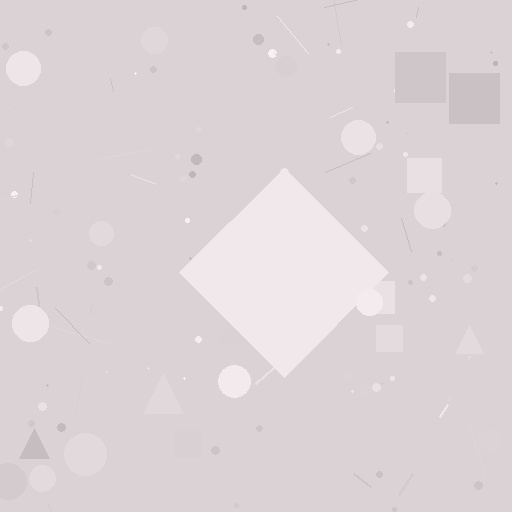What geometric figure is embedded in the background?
A diamond is embedded in the background.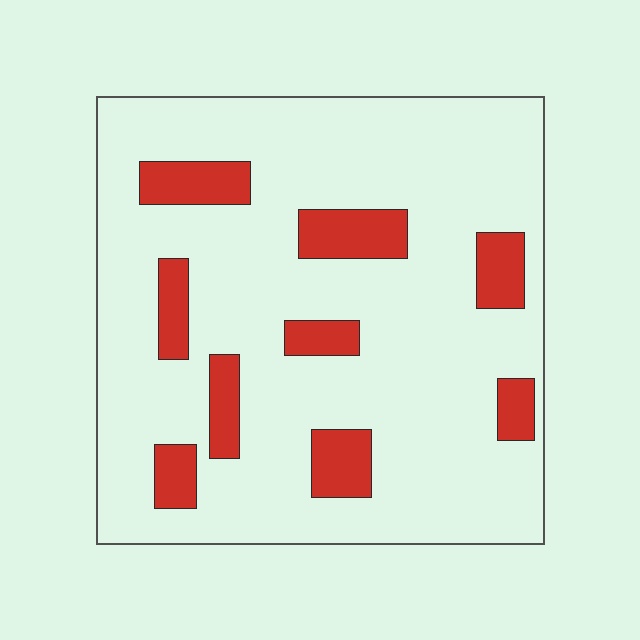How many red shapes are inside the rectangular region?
9.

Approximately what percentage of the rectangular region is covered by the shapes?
Approximately 15%.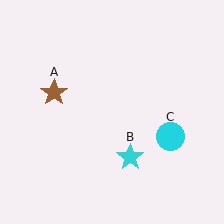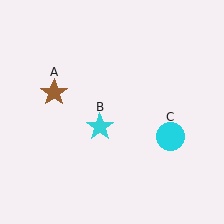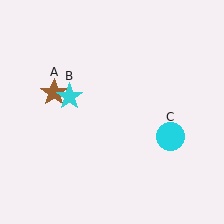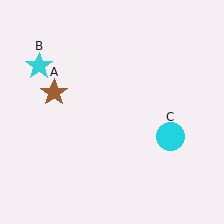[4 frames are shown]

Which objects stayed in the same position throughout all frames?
Brown star (object A) and cyan circle (object C) remained stationary.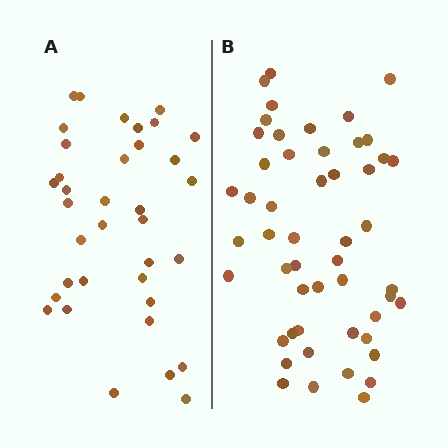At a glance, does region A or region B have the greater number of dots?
Region B (the right region) has more dots.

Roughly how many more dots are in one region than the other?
Region B has approximately 15 more dots than region A.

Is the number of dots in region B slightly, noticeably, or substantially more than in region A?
Region B has noticeably more, but not dramatically so. The ratio is roughly 1.4 to 1.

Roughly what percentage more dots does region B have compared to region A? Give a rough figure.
About 40% more.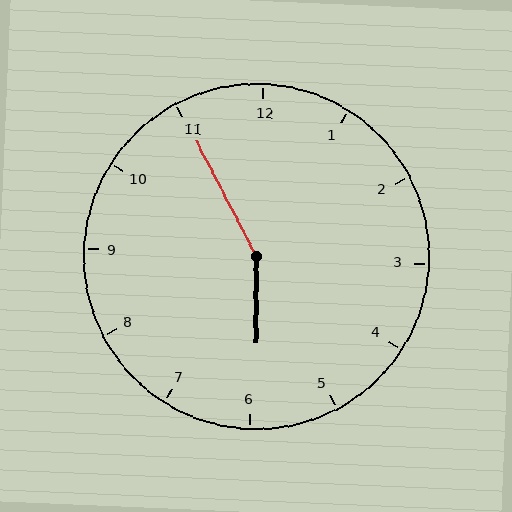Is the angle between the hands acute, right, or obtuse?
It is obtuse.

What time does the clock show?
5:55.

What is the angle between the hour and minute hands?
Approximately 152 degrees.